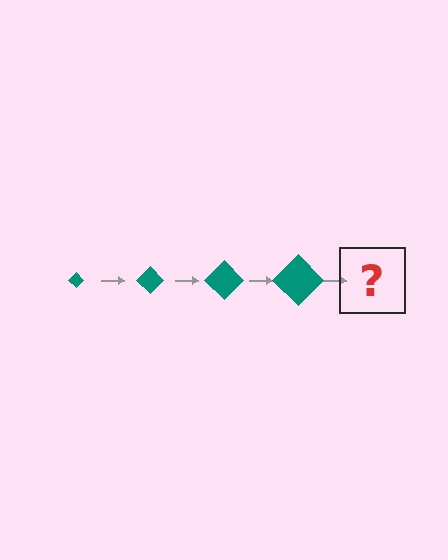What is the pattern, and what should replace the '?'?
The pattern is that the diamond gets progressively larger each step. The '?' should be a teal diamond, larger than the previous one.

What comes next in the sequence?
The next element should be a teal diamond, larger than the previous one.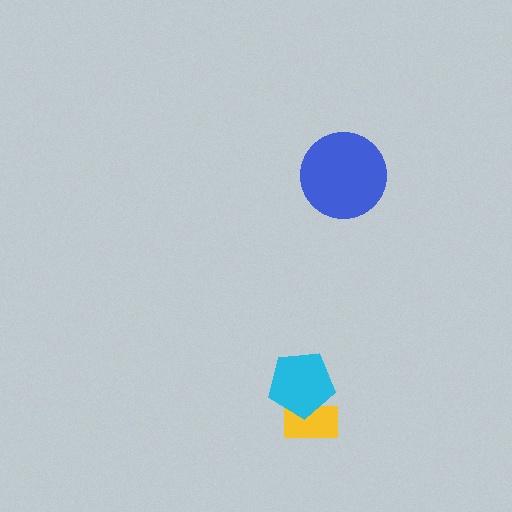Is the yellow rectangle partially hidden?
Yes, it is partially covered by another shape.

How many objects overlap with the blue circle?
0 objects overlap with the blue circle.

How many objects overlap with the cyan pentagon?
1 object overlaps with the cyan pentagon.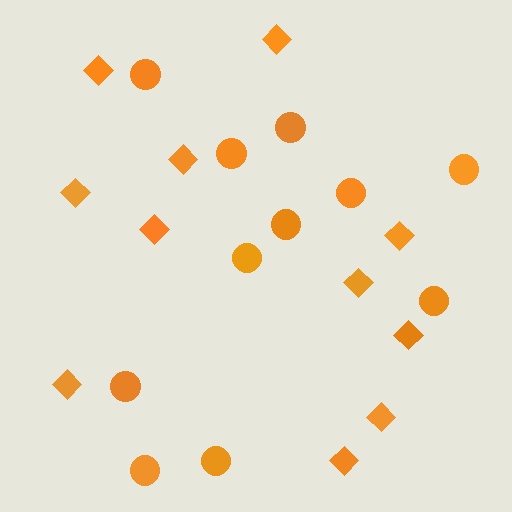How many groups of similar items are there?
There are 2 groups: one group of diamonds (11) and one group of circles (11).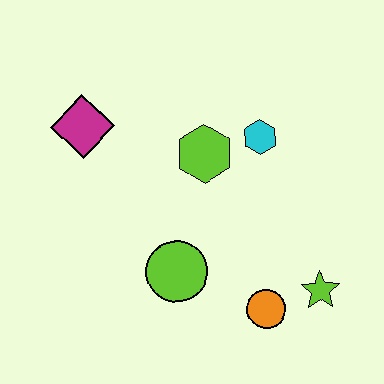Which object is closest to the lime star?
The orange circle is closest to the lime star.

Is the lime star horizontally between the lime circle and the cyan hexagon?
No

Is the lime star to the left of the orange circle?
No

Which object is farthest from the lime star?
The magenta diamond is farthest from the lime star.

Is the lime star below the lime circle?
Yes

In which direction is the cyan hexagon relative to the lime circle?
The cyan hexagon is above the lime circle.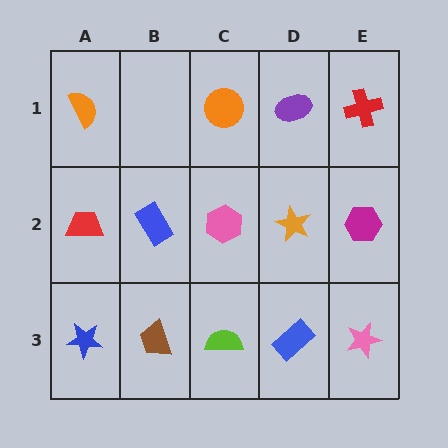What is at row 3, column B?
A brown trapezoid.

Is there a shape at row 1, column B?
No, that cell is empty.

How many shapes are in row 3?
5 shapes.